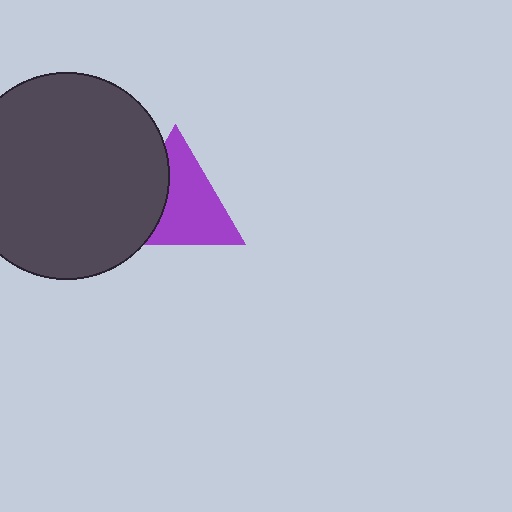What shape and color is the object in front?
The object in front is a dark gray circle.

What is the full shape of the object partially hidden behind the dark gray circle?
The partially hidden object is a purple triangle.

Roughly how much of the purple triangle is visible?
Most of it is visible (roughly 66%).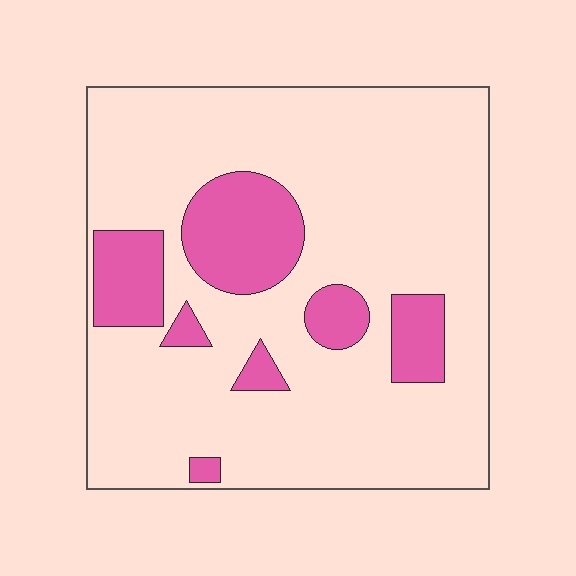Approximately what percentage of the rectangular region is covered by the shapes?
Approximately 20%.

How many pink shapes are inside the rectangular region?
7.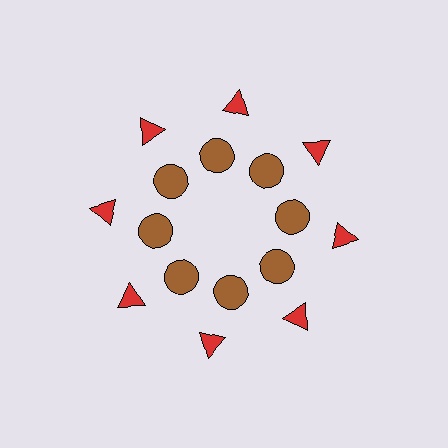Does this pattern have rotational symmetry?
Yes, this pattern has 8-fold rotational symmetry. It looks the same after rotating 45 degrees around the center.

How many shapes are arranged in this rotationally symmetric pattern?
There are 16 shapes, arranged in 8 groups of 2.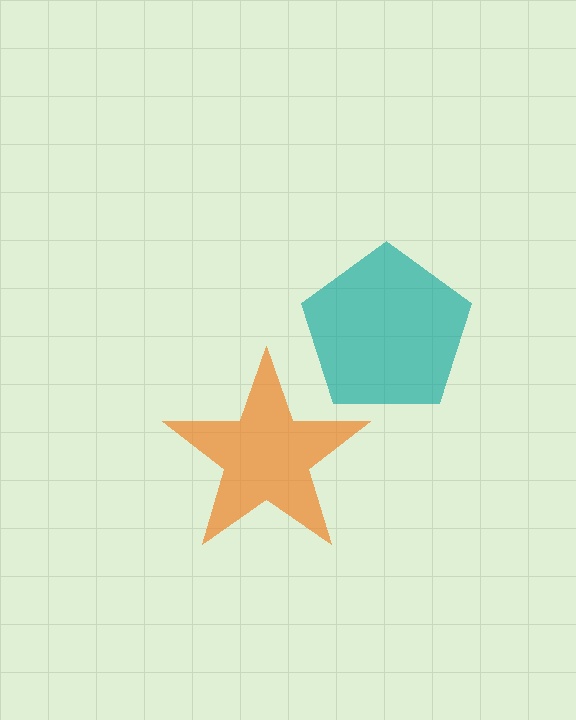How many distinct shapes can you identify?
There are 2 distinct shapes: an orange star, a teal pentagon.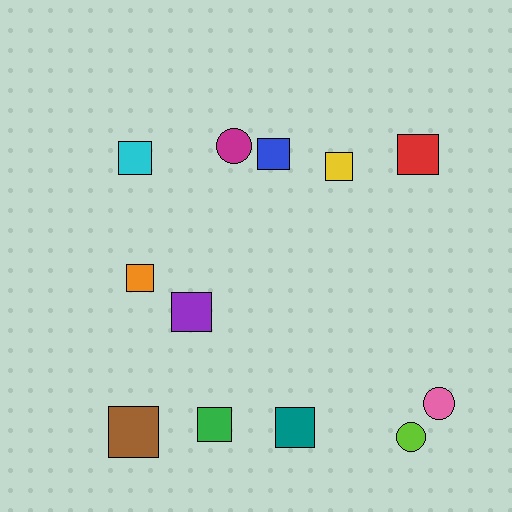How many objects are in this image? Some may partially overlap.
There are 12 objects.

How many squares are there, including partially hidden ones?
There are 9 squares.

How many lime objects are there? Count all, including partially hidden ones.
There is 1 lime object.